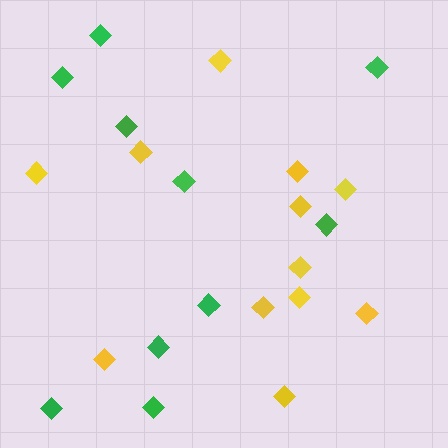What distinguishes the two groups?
There are 2 groups: one group of green diamonds (10) and one group of yellow diamonds (12).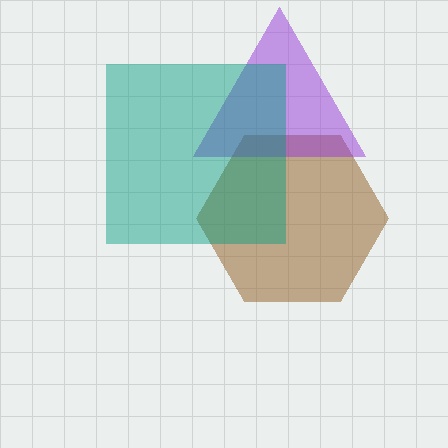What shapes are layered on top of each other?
The layered shapes are: a brown hexagon, a purple triangle, a teal square.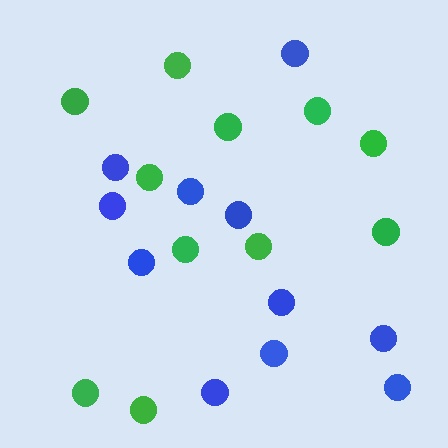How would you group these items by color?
There are 2 groups: one group of green circles (11) and one group of blue circles (11).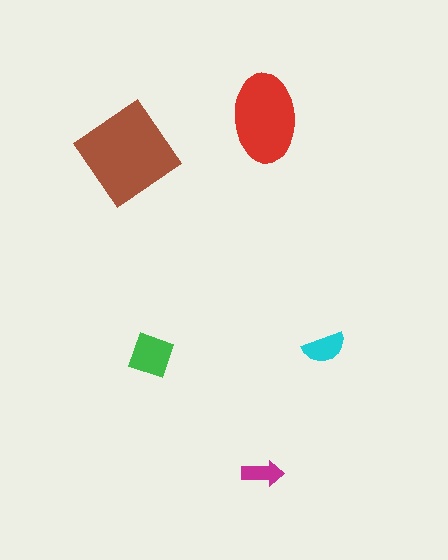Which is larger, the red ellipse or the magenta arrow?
The red ellipse.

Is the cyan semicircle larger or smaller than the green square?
Smaller.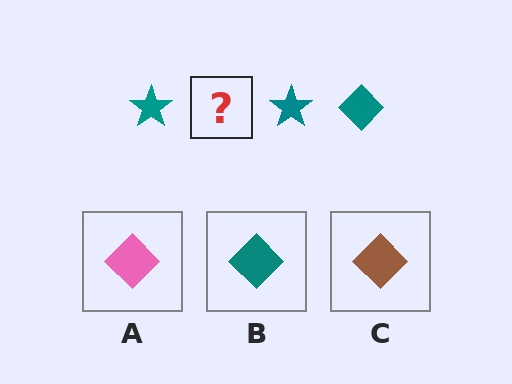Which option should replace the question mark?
Option B.